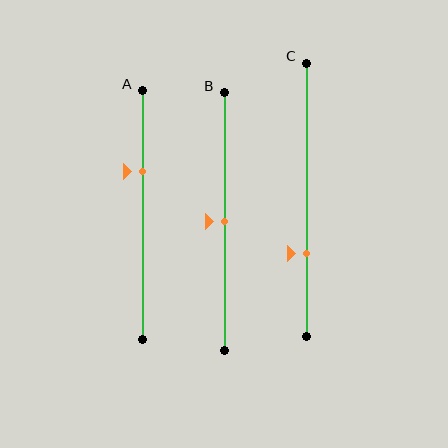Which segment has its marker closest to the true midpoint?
Segment B has its marker closest to the true midpoint.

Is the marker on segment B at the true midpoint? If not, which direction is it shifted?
Yes, the marker on segment B is at the true midpoint.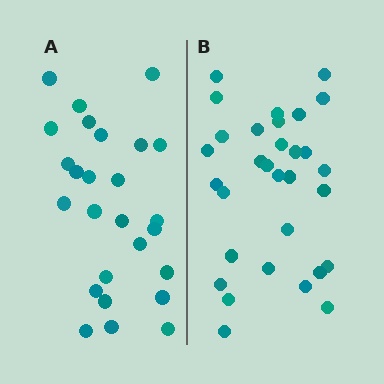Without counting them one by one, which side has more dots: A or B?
Region B (the right region) has more dots.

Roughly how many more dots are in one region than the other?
Region B has about 5 more dots than region A.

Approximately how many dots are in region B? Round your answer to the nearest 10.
About 30 dots. (The exact count is 31, which rounds to 30.)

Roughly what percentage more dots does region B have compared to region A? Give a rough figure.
About 20% more.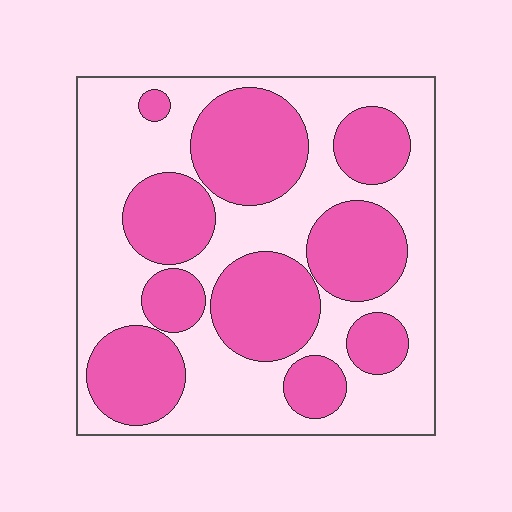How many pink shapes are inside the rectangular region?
10.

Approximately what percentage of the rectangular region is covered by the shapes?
Approximately 45%.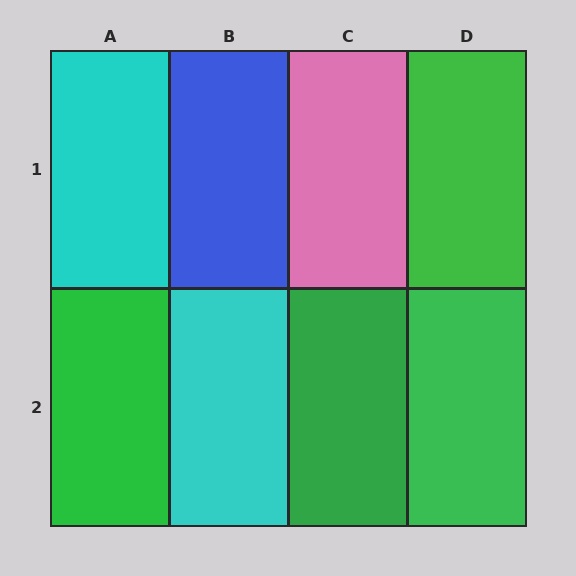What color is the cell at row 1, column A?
Cyan.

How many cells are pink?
1 cell is pink.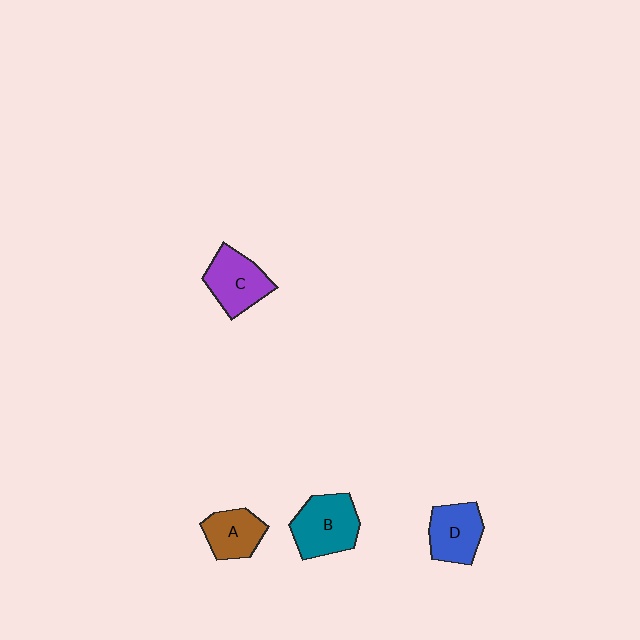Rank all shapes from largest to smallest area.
From largest to smallest: B (teal), C (purple), D (blue), A (brown).